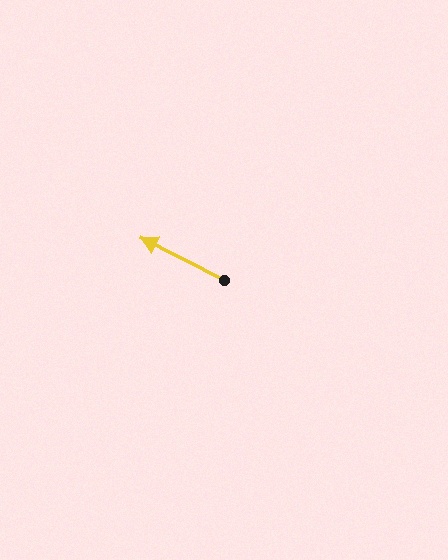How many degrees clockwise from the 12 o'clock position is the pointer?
Approximately 297 degrees.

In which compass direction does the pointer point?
Northwest.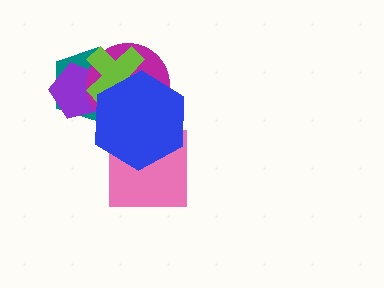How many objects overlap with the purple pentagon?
4 objects overlap with the purple pentagon.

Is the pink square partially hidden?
Yes, it is partially covered by another shape.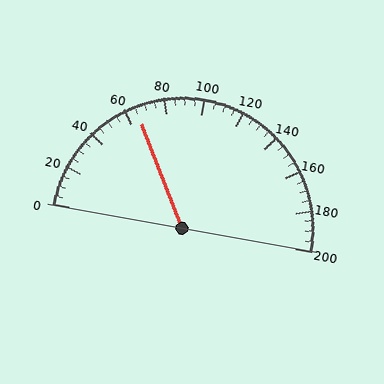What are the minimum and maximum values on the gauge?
The gauge ranges from 0 to 200.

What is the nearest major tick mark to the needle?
The nearest major tick mark is 60.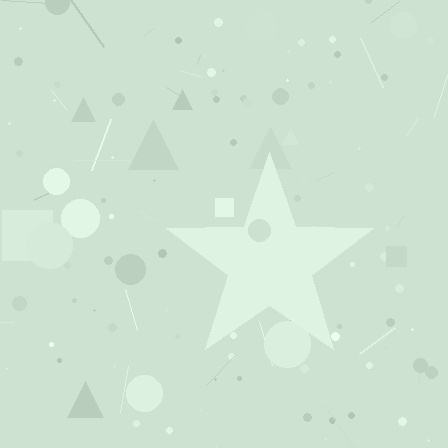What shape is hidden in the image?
A star is hidden in the image.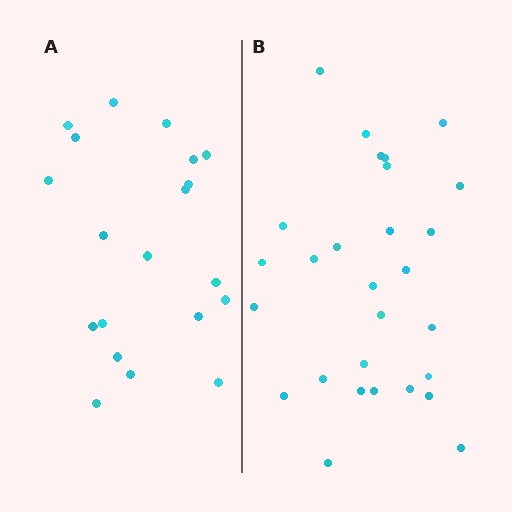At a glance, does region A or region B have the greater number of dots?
Region B (the right region) has more dots.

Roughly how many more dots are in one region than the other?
Region B has roughly 8 or so more dots than region A.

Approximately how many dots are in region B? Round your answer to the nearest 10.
About 30 dots. (The exact count is 28, which rounds to 30.)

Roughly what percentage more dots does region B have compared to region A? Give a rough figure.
About 40% more.